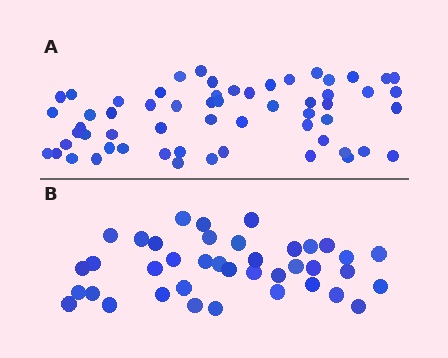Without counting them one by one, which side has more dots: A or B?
Region A (the top region) has more dots.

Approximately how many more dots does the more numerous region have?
Region A has approximately 20 more dots than region B.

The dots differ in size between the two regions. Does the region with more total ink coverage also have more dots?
No. Region B has more total ink coverage because its dots are larger, but region A actually contains more individual dots. Total area can be misleading — the number of items is what matters here.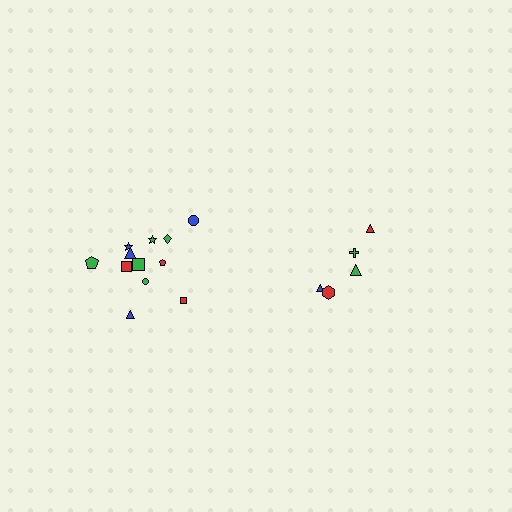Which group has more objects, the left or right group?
The left group.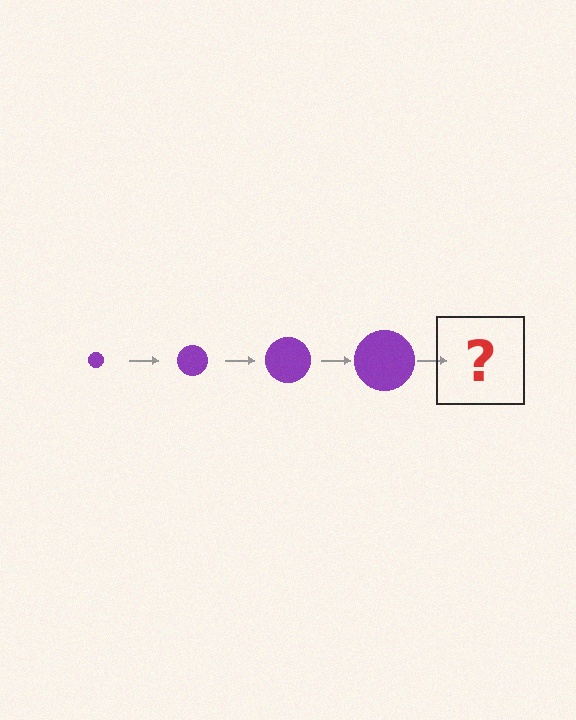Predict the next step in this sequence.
The next step is a purple circle, larger than the previous one.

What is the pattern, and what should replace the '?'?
The pattern is that the circle gets progressively larger each step. The '?' should be a purple circle, larger than the previous one.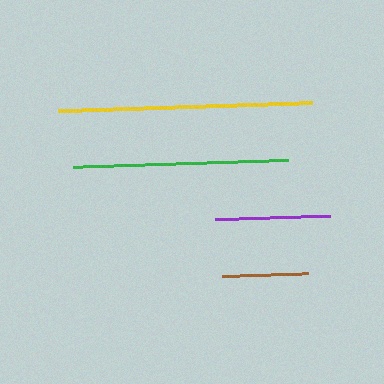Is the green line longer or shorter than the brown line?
The green line is longer than the brown line.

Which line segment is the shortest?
The brown line is the shortest at approximately 86 pixels.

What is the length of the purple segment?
The purple segment is approximately 114 pixels long.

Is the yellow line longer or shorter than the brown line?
The yellow line is longer than the brown line.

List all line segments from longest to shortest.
From longest to shortest: yellow, green, purple, brown.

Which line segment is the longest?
The yellow line is the longest at approximately 254 pixels.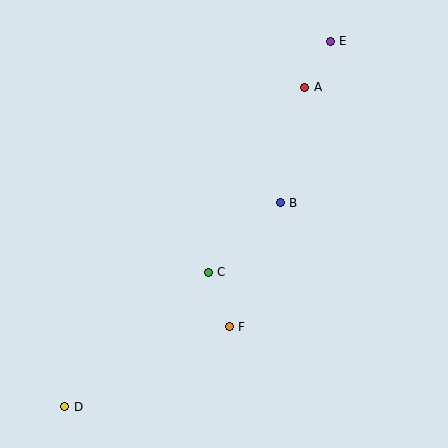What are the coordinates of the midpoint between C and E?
The midpoint between C and E is at (269, 157).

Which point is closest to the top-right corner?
Point E is closest to the top-right corner.